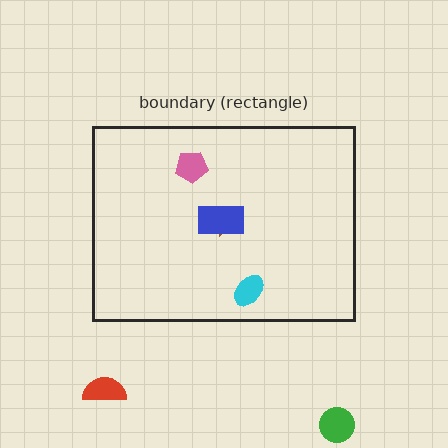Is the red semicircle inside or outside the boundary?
Outside.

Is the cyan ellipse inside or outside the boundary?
Inside.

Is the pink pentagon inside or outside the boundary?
Inside.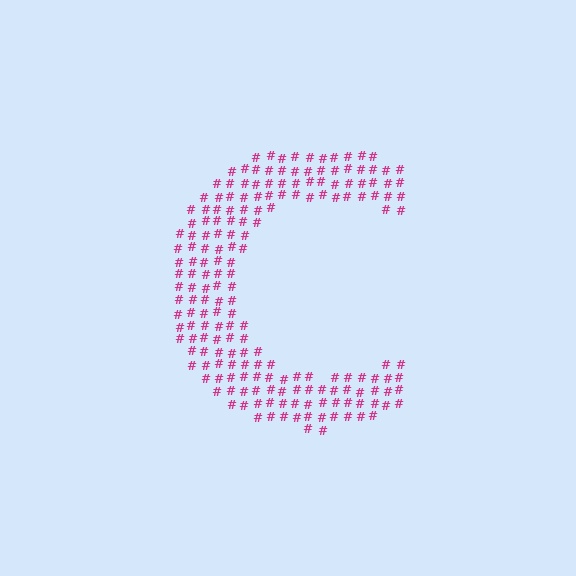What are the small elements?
The small elements are hash symbols.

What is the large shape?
The large shape is the letter C.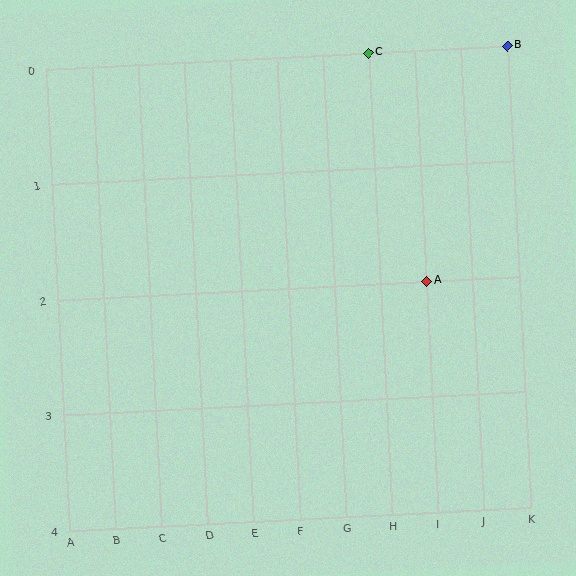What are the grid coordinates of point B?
Point B is at grid coordinates (K, 0).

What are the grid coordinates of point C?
Point C is at grid coordinates (H, 0).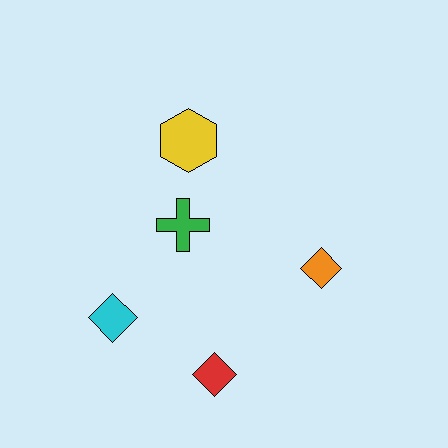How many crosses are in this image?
There is 1 cross.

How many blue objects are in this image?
There are no blue objects.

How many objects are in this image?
There are 5 objects.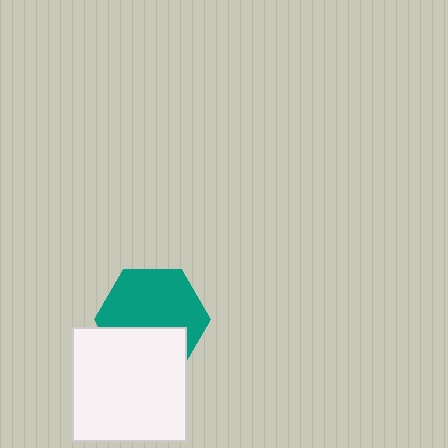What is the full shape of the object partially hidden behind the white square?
The partially hidden object is a teal hexagon.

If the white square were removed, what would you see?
You would see the complete teal hexagon.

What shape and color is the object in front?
The object in front is a white square.